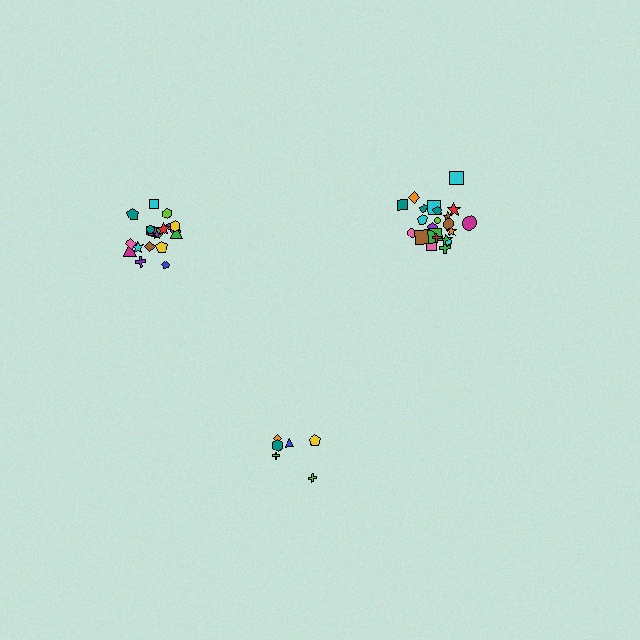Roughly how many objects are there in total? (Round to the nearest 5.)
Roughly 55 objects in total.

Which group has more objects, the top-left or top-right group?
The top-right group.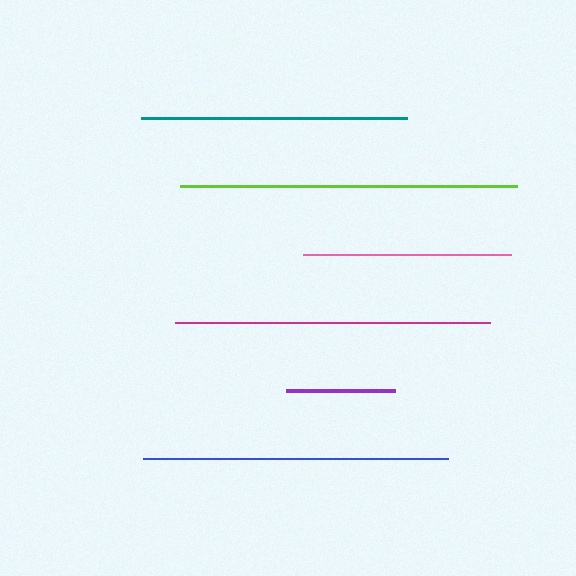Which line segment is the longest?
The lime line is the longest at approximately 336 pixels.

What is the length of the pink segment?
The pink segment is approximately 208 pixels long.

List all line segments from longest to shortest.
From longest to shortest: lime, magenta, blue, teal, pink, purple.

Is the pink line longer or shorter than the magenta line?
The magenta line is longer than the pink line.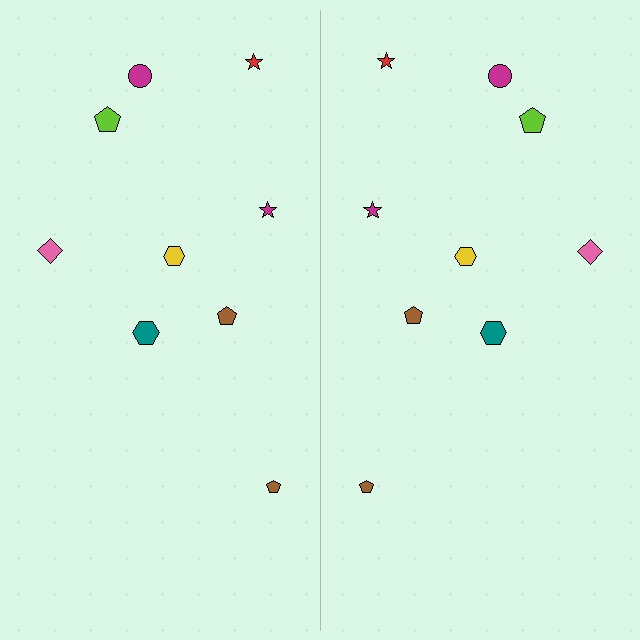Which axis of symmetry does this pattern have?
The pattern has a vertical axis of symmetry running through the center of the image.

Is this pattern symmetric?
Yes, this pattern has bilateral (reflection) symmetry.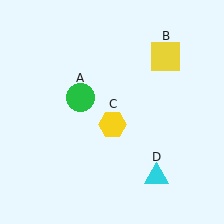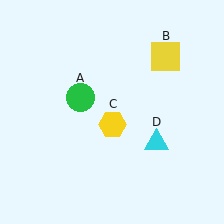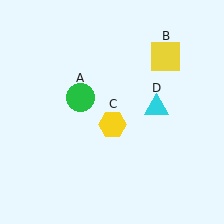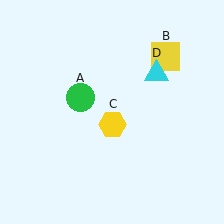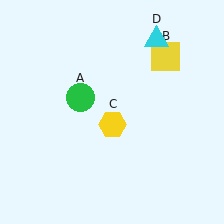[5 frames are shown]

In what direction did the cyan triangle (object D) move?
The cyan triangle (object D) moved up.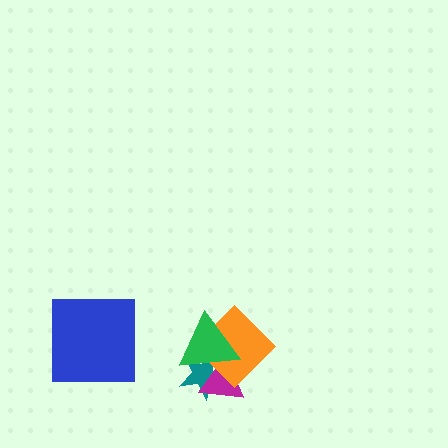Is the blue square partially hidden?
No, no other shape covers it.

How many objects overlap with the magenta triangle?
3 objects overlap with the magenta triangle.